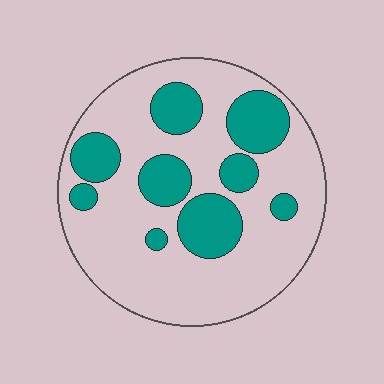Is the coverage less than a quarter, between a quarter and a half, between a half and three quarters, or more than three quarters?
Between a quarter and a half.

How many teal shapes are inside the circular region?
9.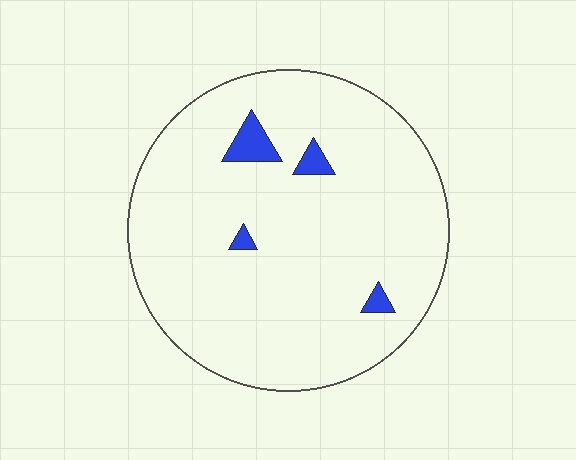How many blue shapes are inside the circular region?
4.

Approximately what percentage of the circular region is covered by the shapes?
Approximately 5%.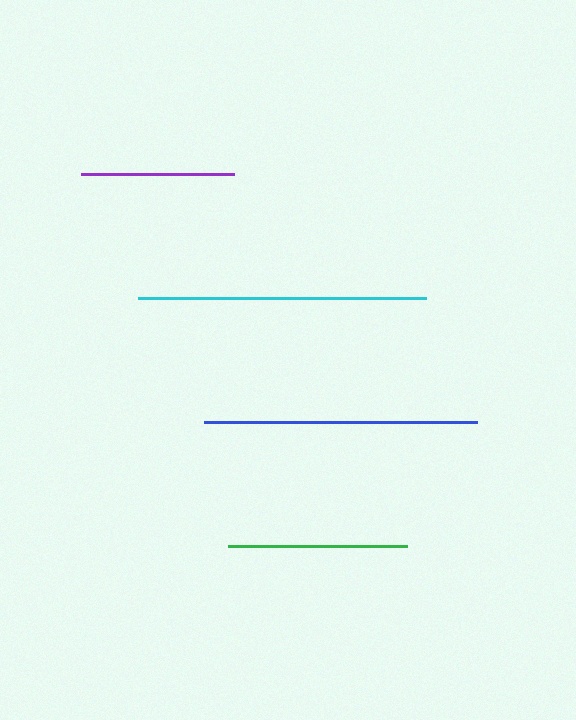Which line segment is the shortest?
The purple line is the shortest at approximately 153 pixels.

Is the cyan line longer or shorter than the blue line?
The cyan line is longer than the blue line.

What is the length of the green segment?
The green segment is approximately 180 pixels long.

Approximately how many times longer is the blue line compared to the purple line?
The blue line is approximately 1.8 times the length of the purple line.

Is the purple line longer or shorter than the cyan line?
The cyan line is longer than the purple line.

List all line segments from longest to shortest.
From longest to shortest: cyan, blue, green, purple.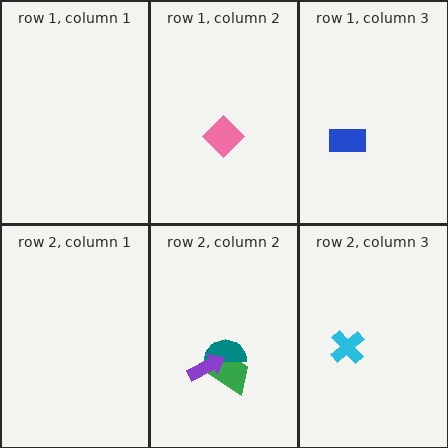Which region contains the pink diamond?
The row 1, column 2 region.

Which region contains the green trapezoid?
The row 2, column 2 region.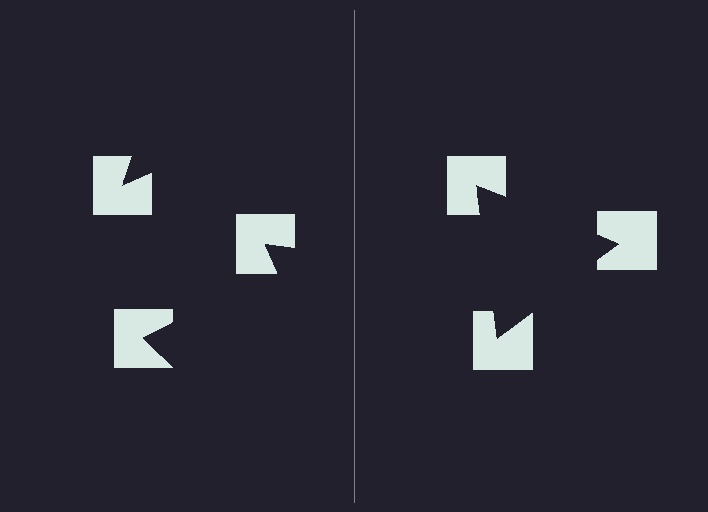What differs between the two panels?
The notched squares are positioned identically on both sides; only the wedge orientations differ. On the right they align to a triangle; on the left they are misaligned.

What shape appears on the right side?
An illusory triangle.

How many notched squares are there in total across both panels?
6 — 3 on each side.